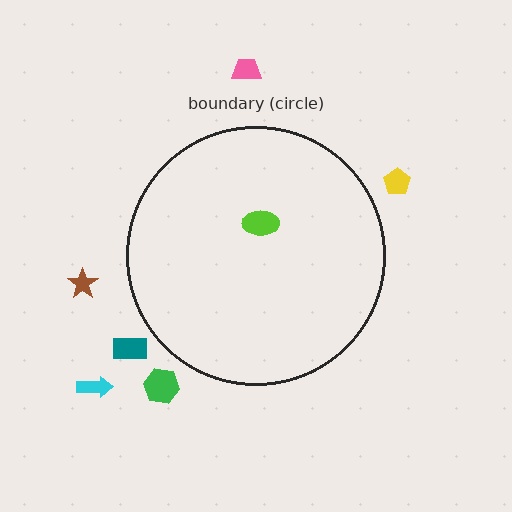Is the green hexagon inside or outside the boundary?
Outside.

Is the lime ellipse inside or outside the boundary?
Inside.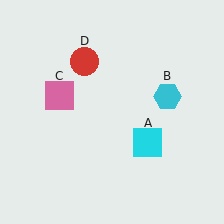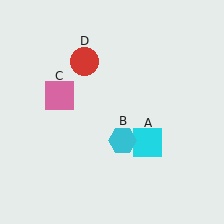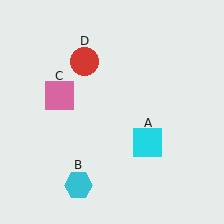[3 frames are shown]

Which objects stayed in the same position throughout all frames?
Cyan square (object A) and pink square (object C) and red circle (object D) remained stationary.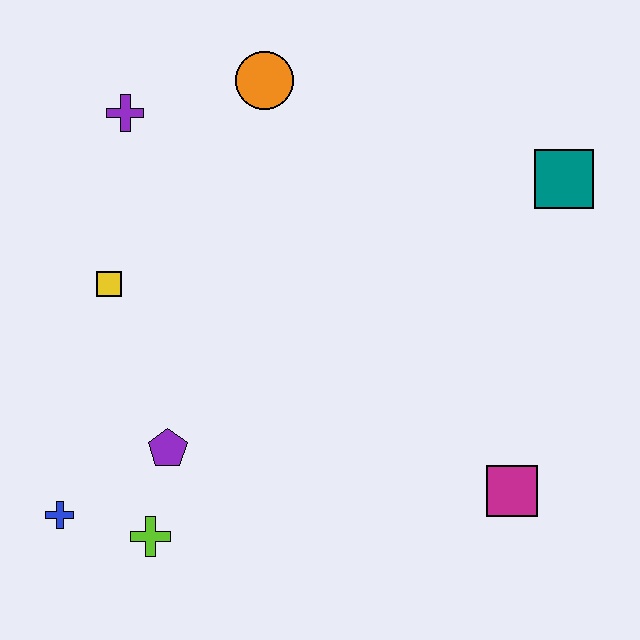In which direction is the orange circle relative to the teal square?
The orange circle is to the left of the teal square.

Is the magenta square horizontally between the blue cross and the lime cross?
No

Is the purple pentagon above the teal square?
No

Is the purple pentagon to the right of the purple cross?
Yes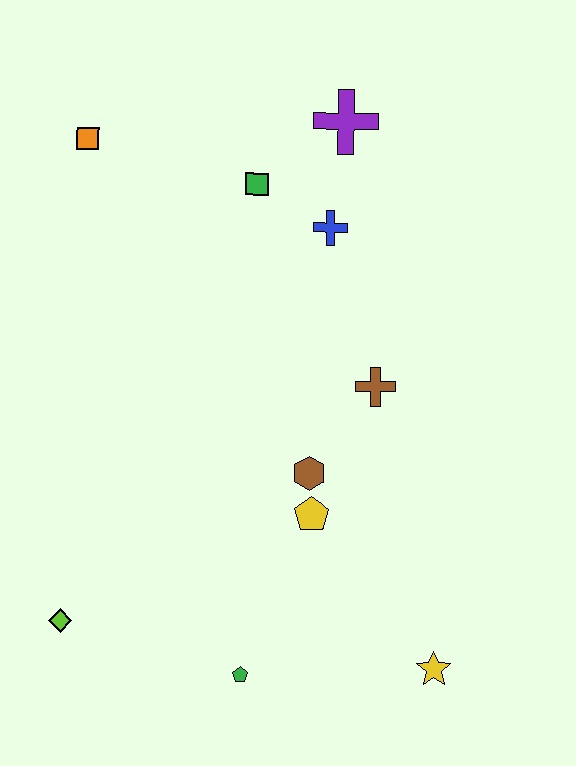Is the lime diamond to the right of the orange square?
No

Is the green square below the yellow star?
No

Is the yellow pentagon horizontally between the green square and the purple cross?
Yes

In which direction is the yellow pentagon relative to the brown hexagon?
The yellow pentagon is below the brown hexagon.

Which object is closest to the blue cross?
The green square is closest to the blue cross.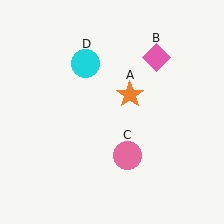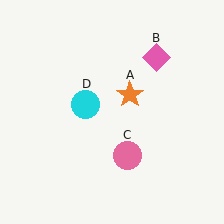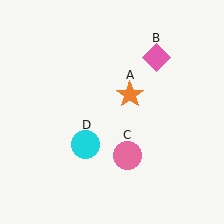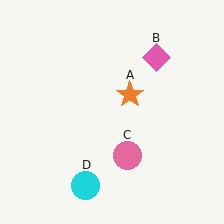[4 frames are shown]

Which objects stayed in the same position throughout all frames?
Orange star (object A) and pink diamond (object B) and pink circle (object C) remained stationary.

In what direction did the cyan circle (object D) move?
The cyan circle (object D) moved down.